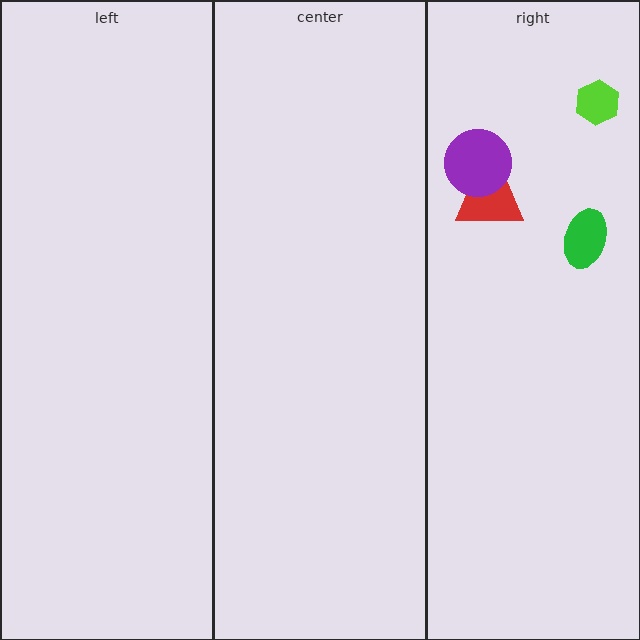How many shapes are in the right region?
4.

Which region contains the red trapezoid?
The right region.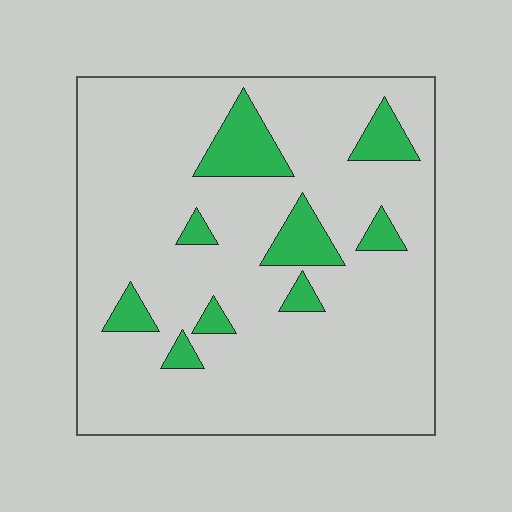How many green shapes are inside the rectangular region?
9.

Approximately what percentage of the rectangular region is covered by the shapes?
Approximately 15%.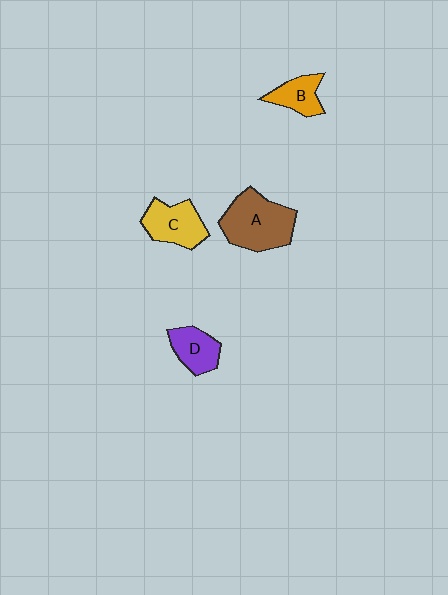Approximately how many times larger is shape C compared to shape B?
Approximately 1.5 times.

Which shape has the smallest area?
Shape B (orange).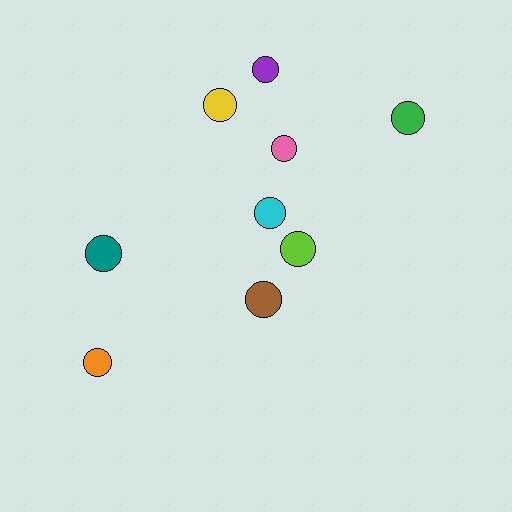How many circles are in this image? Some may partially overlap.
There are 9 circles.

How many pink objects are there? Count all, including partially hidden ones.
There is 1 pink object.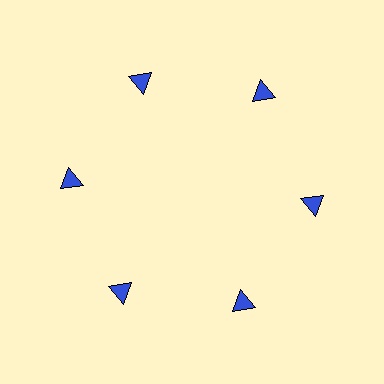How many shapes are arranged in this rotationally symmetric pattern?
There are 6 shapes, arranged in 6 groups of 1.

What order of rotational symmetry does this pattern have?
This pattern has 6-fold rotational symmetry.